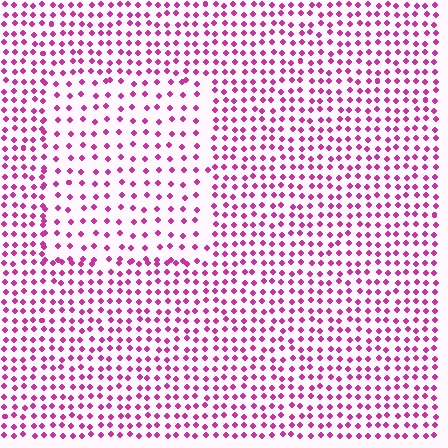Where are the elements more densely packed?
The elements are more densely packed outside the rectangle boundary.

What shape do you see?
I see a rectangle.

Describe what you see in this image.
The image contains small magenta elements arranged at two different densities. A rectangle-shaped region is visible where the elements are less densely packed than the surrounding area.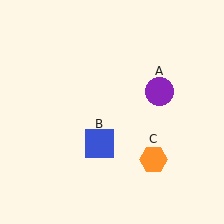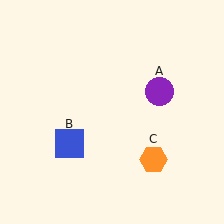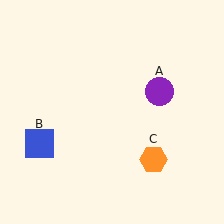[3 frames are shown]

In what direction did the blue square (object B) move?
The blue square (object B) moved left.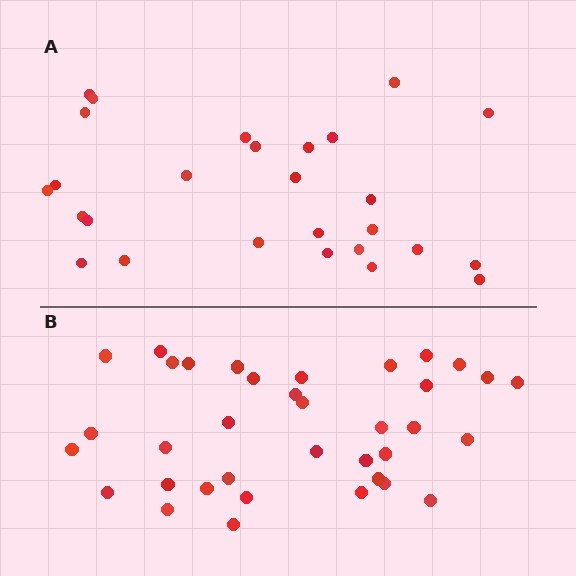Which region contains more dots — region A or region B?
Region B (the bottom region) has more dots.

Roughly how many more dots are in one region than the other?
Region B has roughly 8 or so more dots than region A.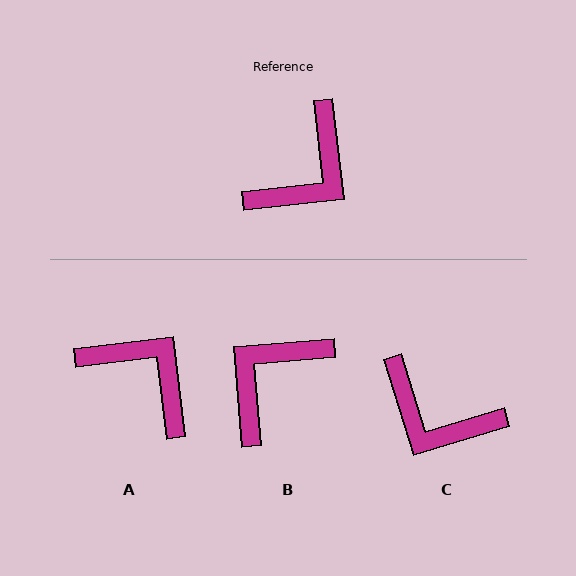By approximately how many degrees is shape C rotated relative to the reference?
Approximately 80 degrees clockwise.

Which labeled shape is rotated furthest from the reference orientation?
B, about 178 degrees away.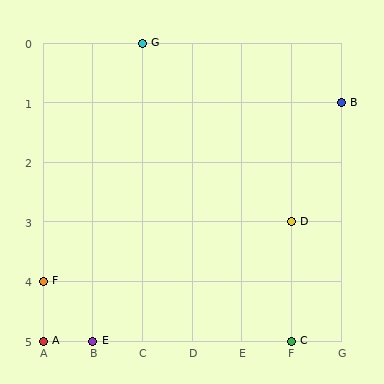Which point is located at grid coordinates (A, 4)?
Point F is at (A, 4).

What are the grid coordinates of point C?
Point C is at grid coordinates (F, 5).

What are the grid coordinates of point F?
Point F is at grid coordinates (A, 4).